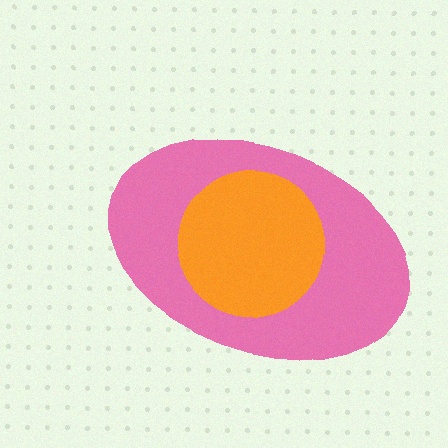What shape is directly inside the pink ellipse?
The orange circle.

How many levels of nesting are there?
2.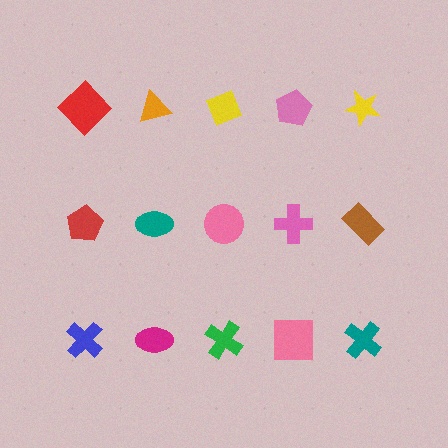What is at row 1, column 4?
A pink pentagon.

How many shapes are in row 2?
5 shapes.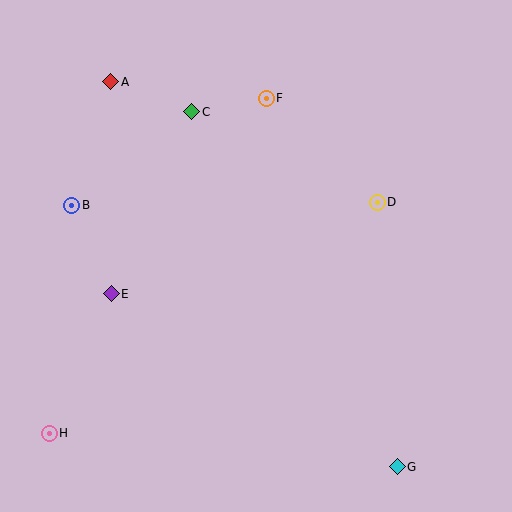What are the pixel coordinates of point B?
Point B is at (72, 205).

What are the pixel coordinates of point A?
Point A is at (111, 82).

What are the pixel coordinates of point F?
Point F is at (266, 98).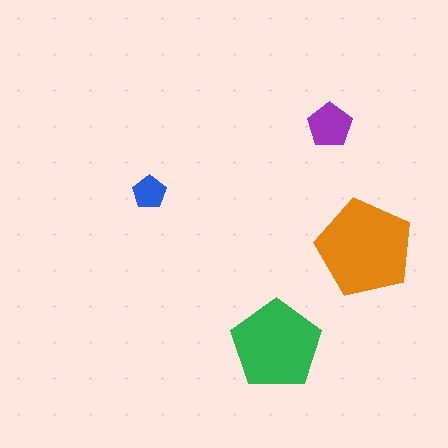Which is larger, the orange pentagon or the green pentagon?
The orange one.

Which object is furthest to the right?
The orange pentagon is rightmost.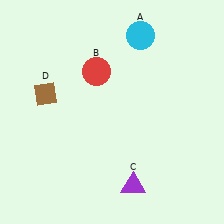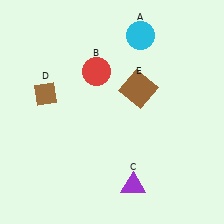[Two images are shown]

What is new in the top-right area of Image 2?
A brown square (E) was added in the top-right area of Image 2.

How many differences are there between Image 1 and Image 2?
There is 1 difference between the two images.